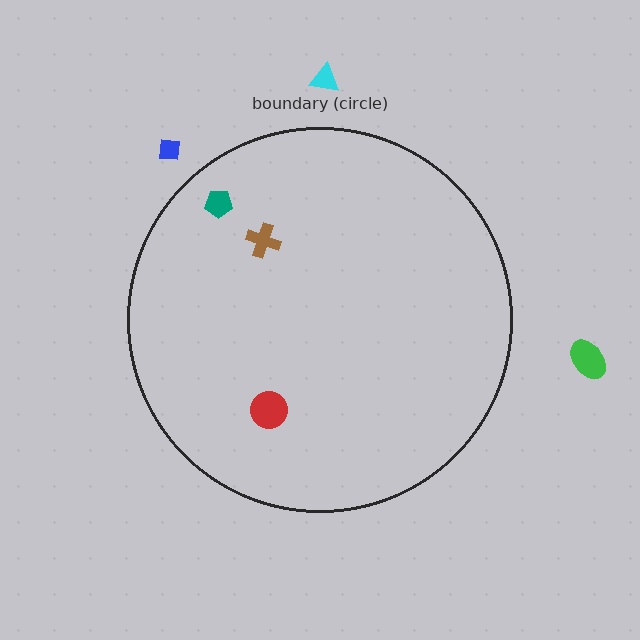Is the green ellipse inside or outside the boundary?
Outside.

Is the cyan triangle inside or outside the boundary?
Outside.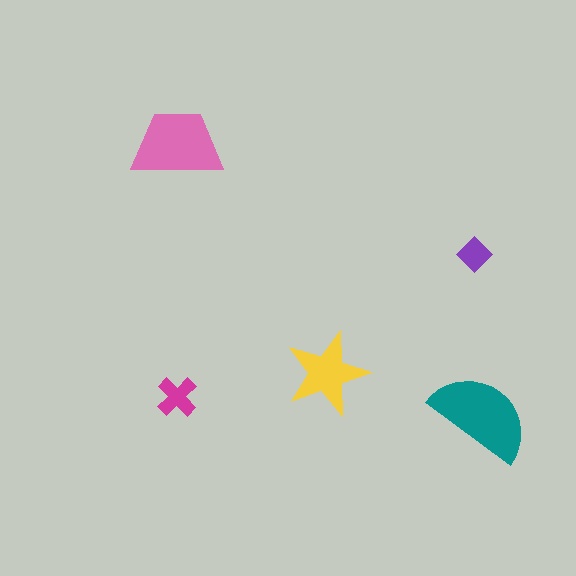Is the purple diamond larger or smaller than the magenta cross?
Smaller.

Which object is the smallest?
The purple diamond.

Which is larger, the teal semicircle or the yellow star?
The teal semicircle.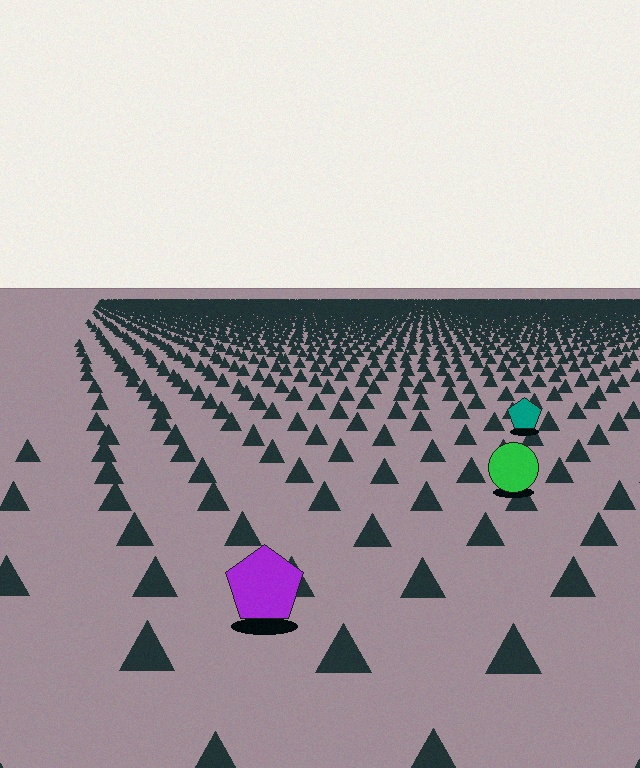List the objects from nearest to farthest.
From nearest to farthest: the purple pentagon, the green circle, the teal pentagon.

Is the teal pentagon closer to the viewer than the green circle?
No. The green circle is closer — you can tell from the texture gradient: the ground texture is coarser near it.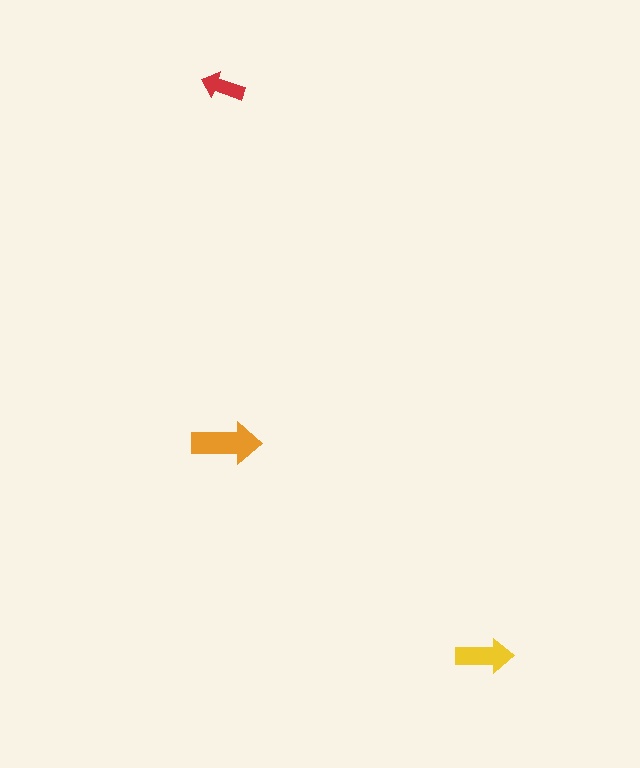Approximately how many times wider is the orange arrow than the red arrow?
About 1.5 times wider.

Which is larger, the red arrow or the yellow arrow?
The yellow one.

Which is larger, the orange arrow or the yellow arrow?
The orange one.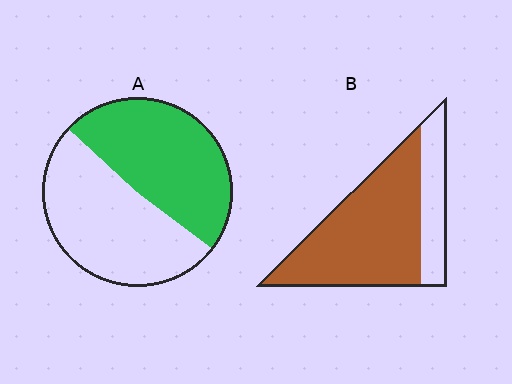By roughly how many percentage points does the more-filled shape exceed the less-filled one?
By roughly 25 percentage points (B over A).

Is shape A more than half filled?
Roughly half.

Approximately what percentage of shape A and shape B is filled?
A is approximately 50% and B is approximately 75%.